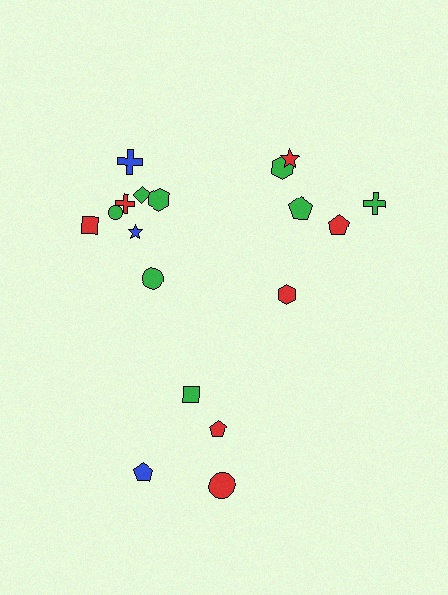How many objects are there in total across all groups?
There are 18 objects.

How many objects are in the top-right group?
There are 6 objects.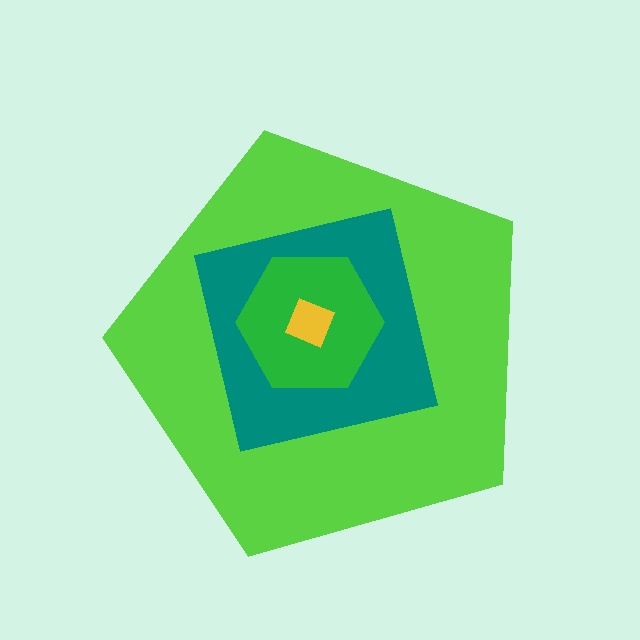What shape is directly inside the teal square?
The green hexagon.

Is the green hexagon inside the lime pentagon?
Yes.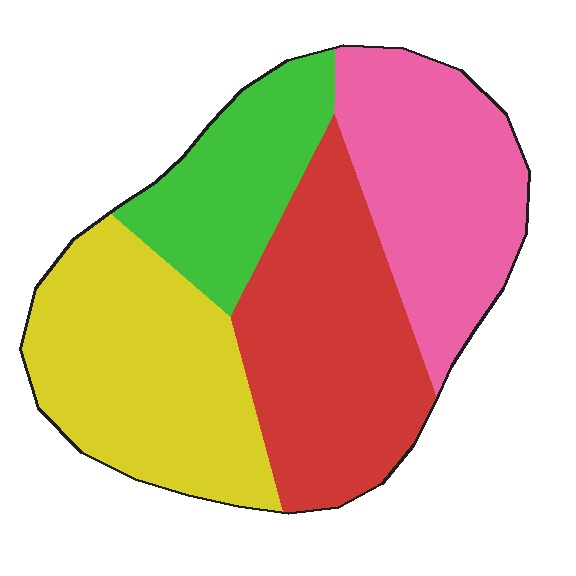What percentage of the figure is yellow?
Yellow covers about 30% of the figure.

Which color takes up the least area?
Green, at roughly 15%.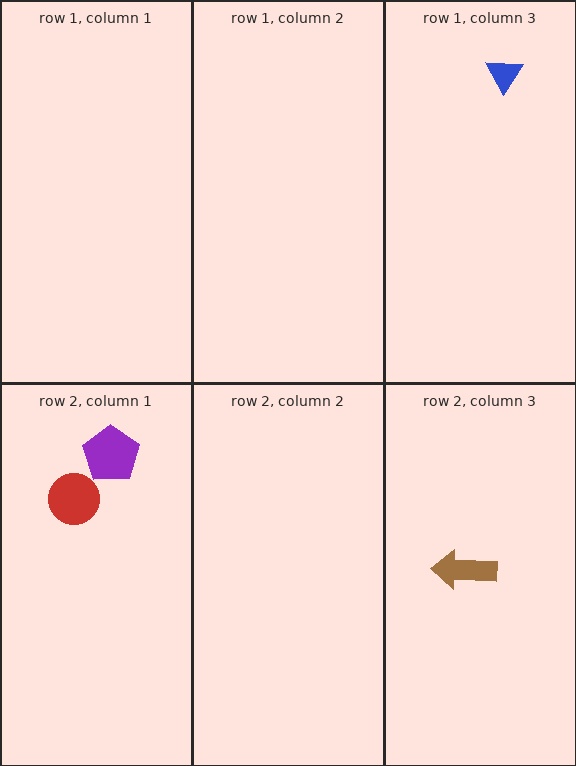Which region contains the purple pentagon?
The row 2, column 1 region.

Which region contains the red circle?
The row 2, column 1 region.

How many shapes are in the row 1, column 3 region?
1.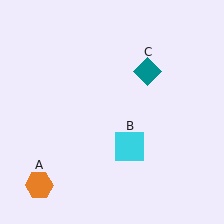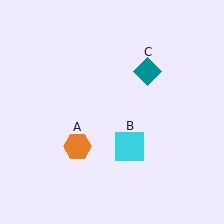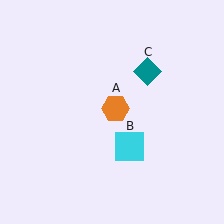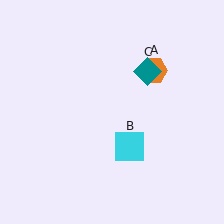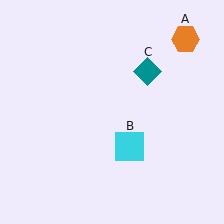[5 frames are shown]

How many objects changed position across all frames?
1 object changed position: orange hexagon (object A).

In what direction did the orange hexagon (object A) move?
The orange hexagon (object A) moved up and to the right.